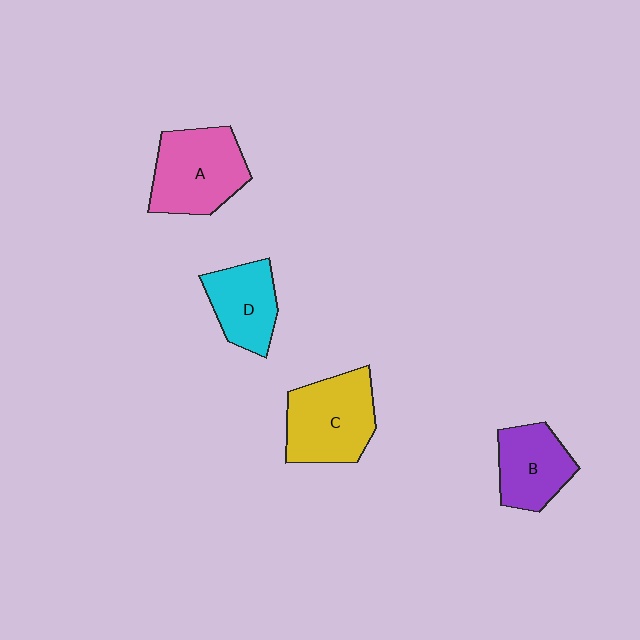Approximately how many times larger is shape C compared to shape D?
Approximately 1.4 times.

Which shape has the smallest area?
Shape D (cyan).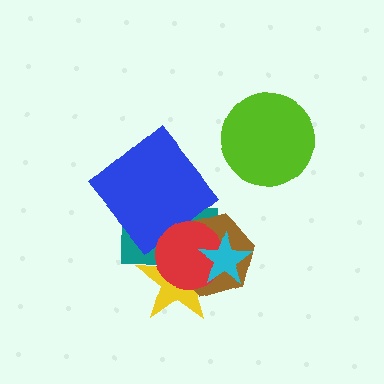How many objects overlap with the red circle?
4 objects overlap with the red circle.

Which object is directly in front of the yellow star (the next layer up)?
The teal rectangle is directly in front of the yellow star.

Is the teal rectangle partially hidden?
Yes, it is partially covered by another shape.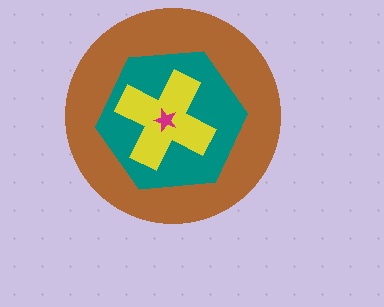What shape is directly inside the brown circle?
The teal hexagon.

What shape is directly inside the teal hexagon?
The yellow cross.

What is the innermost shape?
The magenta star.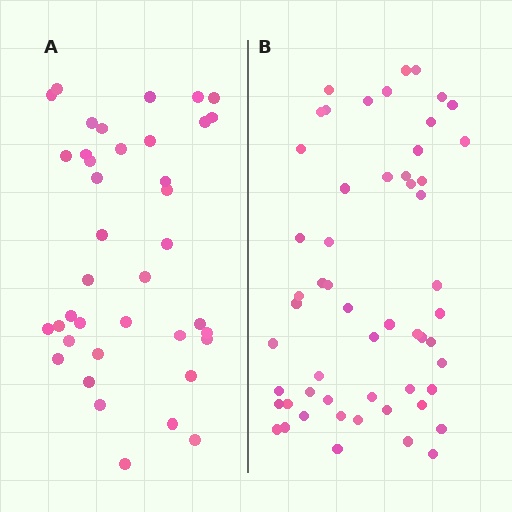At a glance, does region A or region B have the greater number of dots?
Region B (the right region) has more dots.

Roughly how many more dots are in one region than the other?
Region B has approximately 15 more dots than region A.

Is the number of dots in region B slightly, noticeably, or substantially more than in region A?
Region B has noticeably more, but not dramatically so. The ratio is roughly 1.4 to 1.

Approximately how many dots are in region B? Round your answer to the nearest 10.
About 60 dots. (The exact count is 55, which rounds to 60.)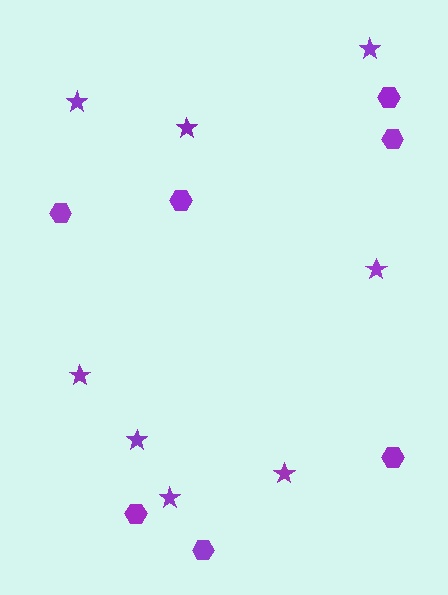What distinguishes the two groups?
There are 2 groups: one group of stars (8) and one group of hexagons (7).